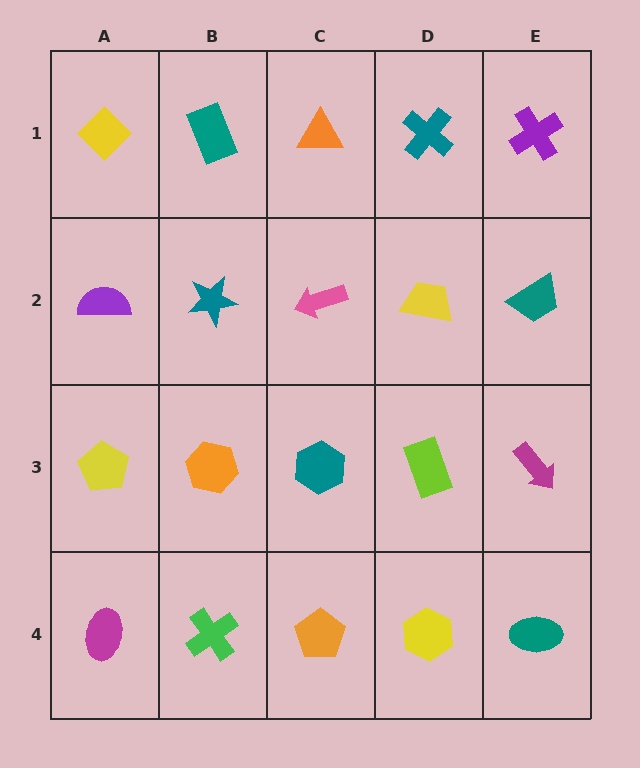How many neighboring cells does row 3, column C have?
4.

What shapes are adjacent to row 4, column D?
A lime rectangle (row 3, column D), an orange pentagon (row 4, column C), a teal ellipse (row 4, column E).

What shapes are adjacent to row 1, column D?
A yellow trapezoid (row 2, column D), an orange triangle (row 1, column C), a purple cross (row 1, column E).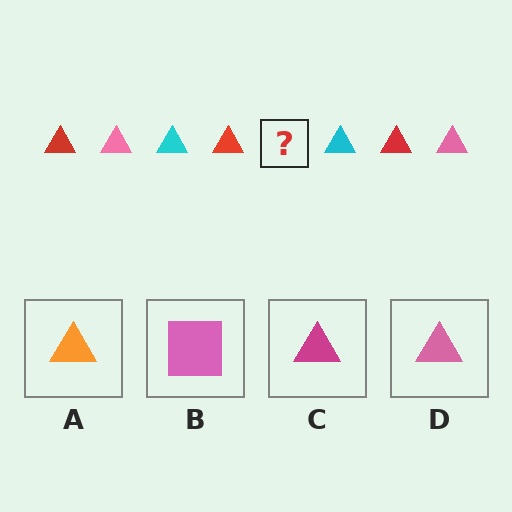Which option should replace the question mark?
Option D.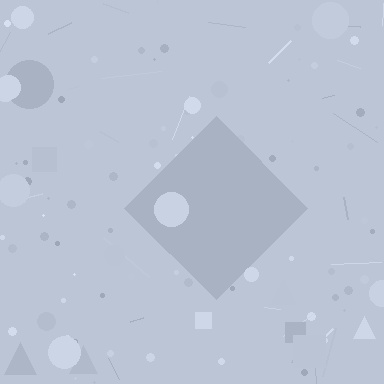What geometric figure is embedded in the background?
A diamond is embedded in the background.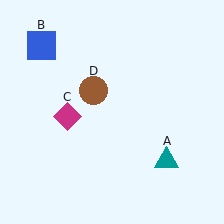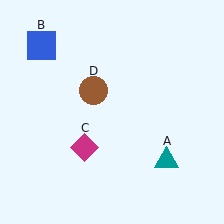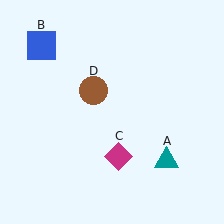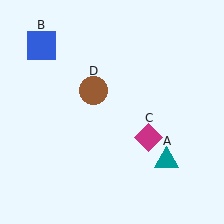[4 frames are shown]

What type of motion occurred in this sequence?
The magenta diamond (object C) rotated counterclockwise around the center of the scene.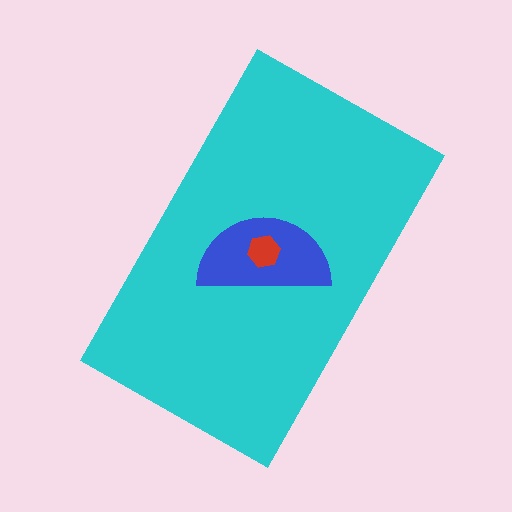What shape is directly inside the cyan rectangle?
The blue semicircle.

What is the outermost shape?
The cyan rectangle.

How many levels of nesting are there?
3.